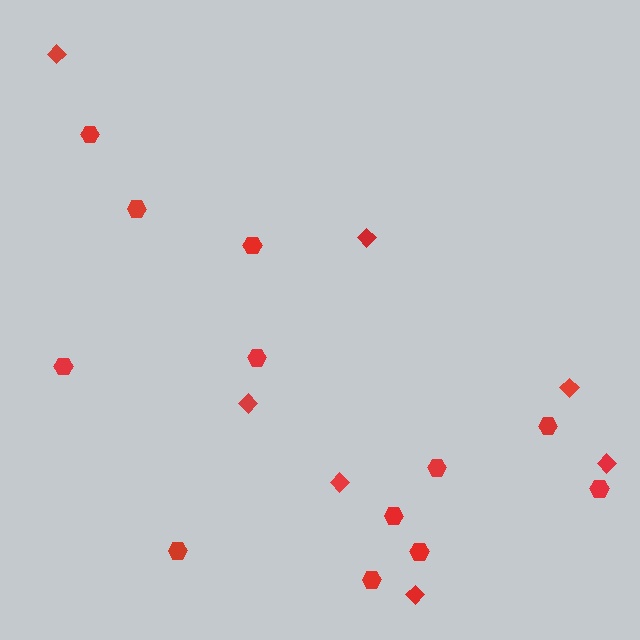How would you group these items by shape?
There are 2 groups: one group of diamonds (7) and one group of hexagons (12).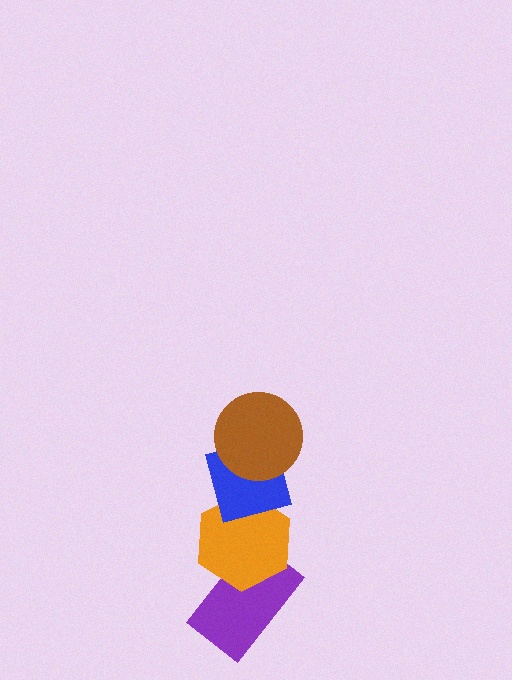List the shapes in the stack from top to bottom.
From top to bottom: the brown circle, the blue diamond, the orange hexagon, the purple rectangle.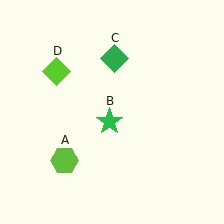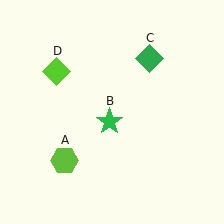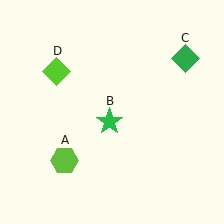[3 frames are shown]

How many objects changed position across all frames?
1 object changed position: green diamond (object C).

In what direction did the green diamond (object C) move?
The green diamond (object C) moved right.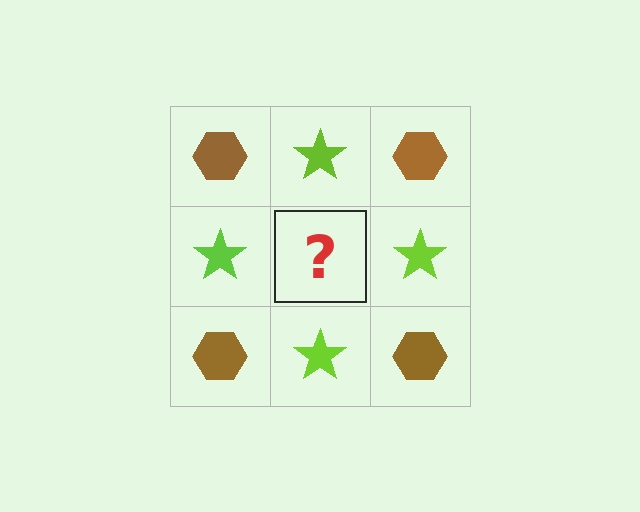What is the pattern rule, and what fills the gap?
The rule is that it alternates brown hexagon and lime star in a checkerboard pattern. The gap should be filled with a brown hexagon.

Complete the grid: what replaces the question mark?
The question mark should be replaced with a brown hexagon.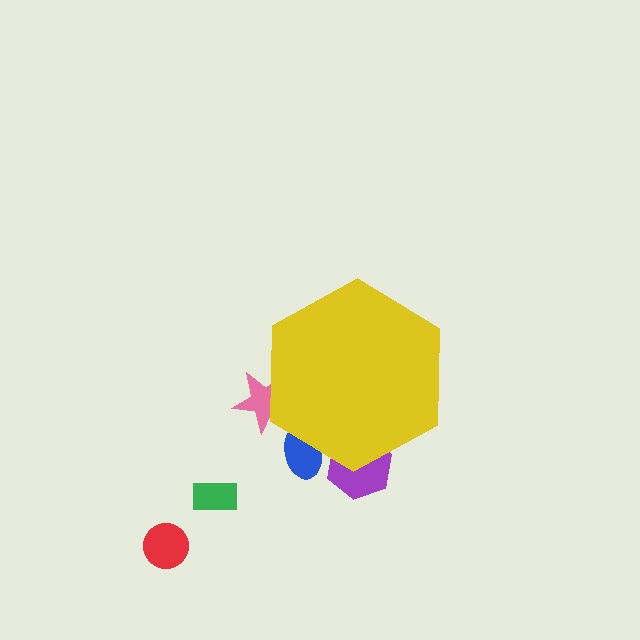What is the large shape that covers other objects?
A yellow hexagon.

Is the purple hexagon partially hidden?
Yes, the purple hexagon is partially hidden behind the yellow hexagon.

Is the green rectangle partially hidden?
No, the green rectangle is fully visible.